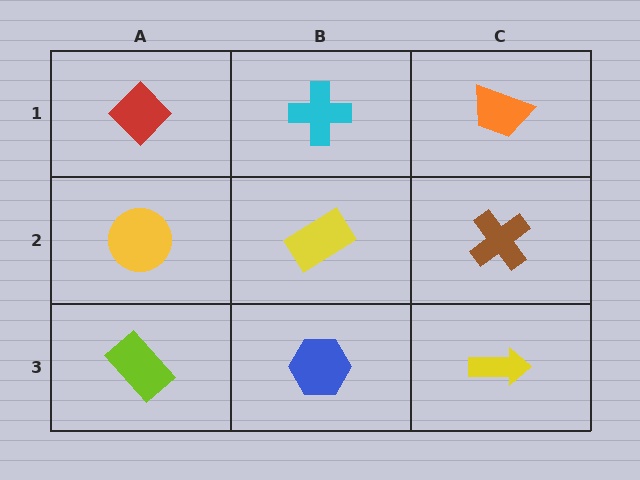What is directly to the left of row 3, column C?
A blue hexagon.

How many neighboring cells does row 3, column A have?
2.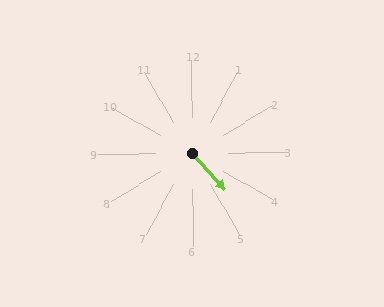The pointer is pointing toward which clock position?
Roughly 5 o'clock.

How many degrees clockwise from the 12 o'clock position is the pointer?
Approximately 138 degrees.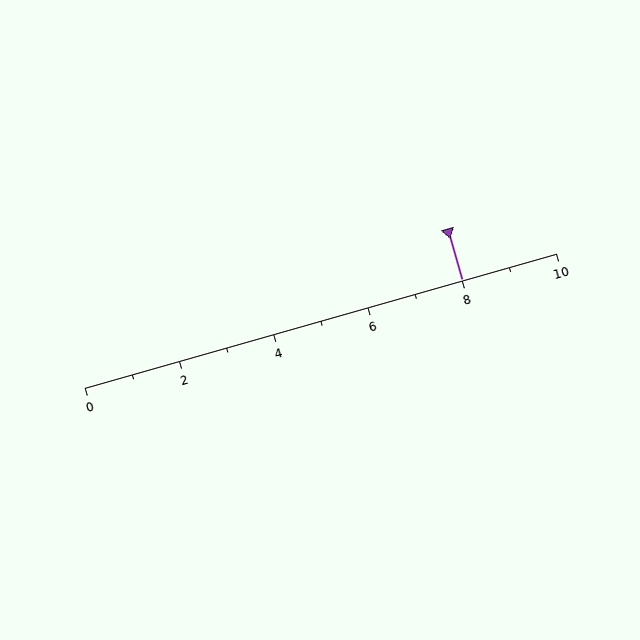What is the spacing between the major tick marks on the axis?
The major ticks are spaced 2 apart.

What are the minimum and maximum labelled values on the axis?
The axis runs from 0 to 10.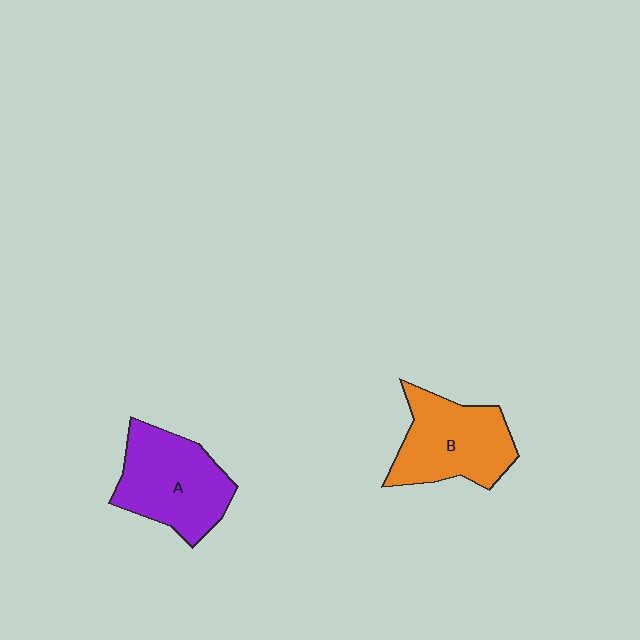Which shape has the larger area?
Shape A (purple).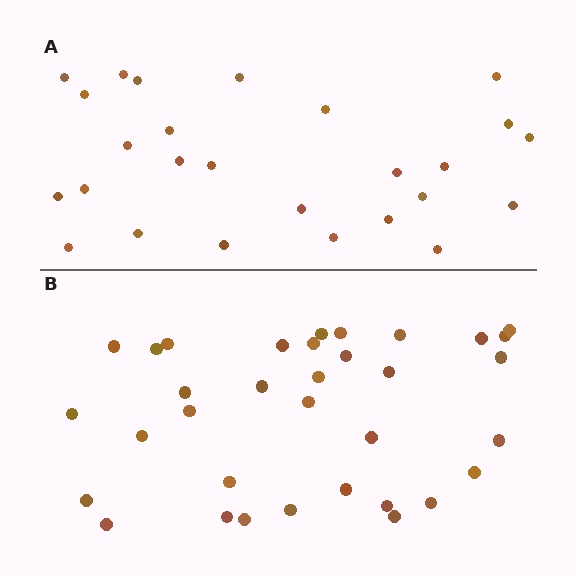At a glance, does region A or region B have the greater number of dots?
Region B (the bottom region) has more dots.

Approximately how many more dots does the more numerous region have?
Region B has roughly 8 or so more dots than region A.